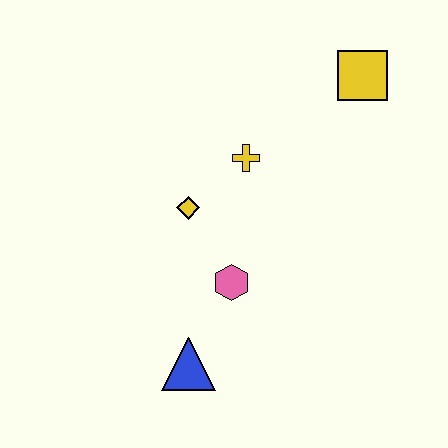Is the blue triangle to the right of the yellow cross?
No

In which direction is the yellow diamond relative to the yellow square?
The yellow diamond is to the left of the yellow square.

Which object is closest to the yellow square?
The yellow cross is closest to the yellow square.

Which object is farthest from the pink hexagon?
The yellow square is farthest from the pink hexagon.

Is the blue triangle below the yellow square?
Yes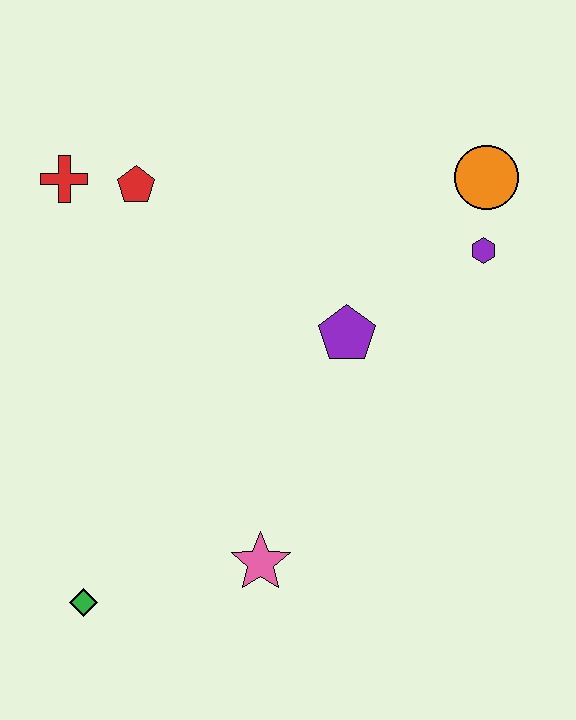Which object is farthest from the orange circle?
The green diamond is farthest from the orange circle.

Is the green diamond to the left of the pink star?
Yes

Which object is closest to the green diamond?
The pink star is closest to the green diamond.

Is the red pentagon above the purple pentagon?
Yes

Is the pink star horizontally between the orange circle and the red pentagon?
Yes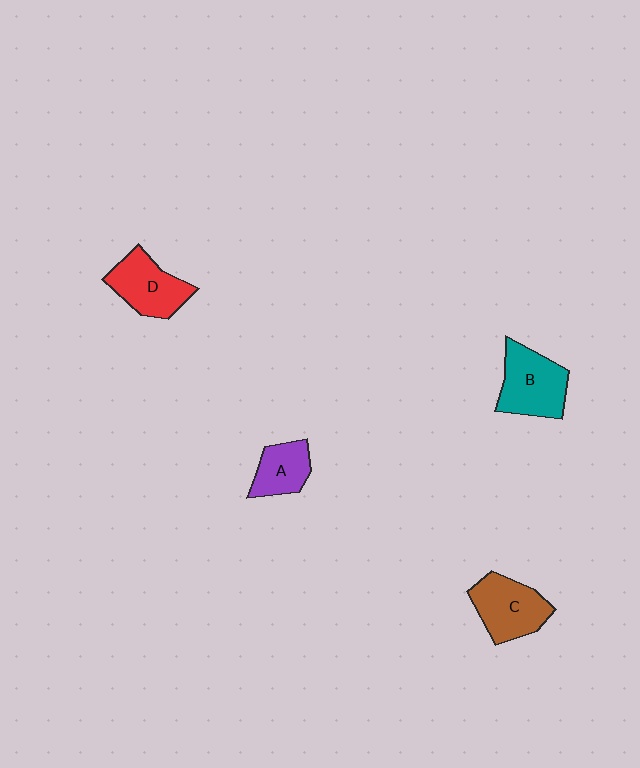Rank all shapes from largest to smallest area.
From largest to smallest: B (teal), C (brown), D (red), A (purple).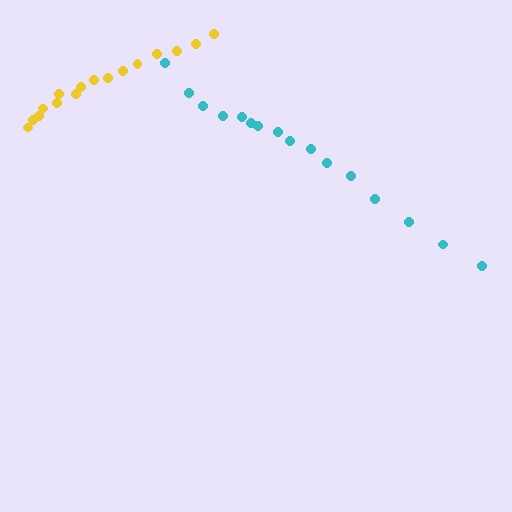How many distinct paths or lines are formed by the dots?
There are 2 distinct paths.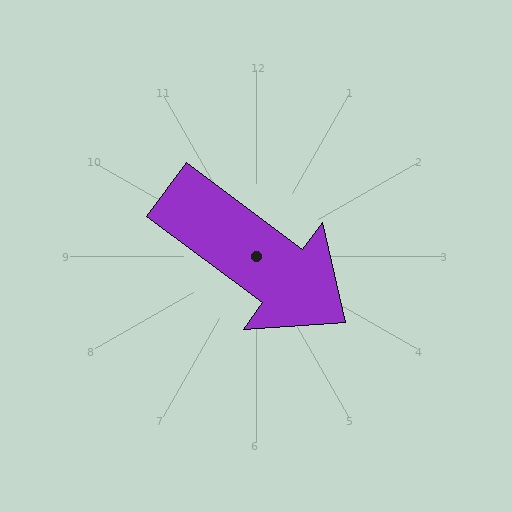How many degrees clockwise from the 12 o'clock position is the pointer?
Approximately 127 degrees.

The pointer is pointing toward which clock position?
Roughly 4 o'clock.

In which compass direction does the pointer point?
Southeast.